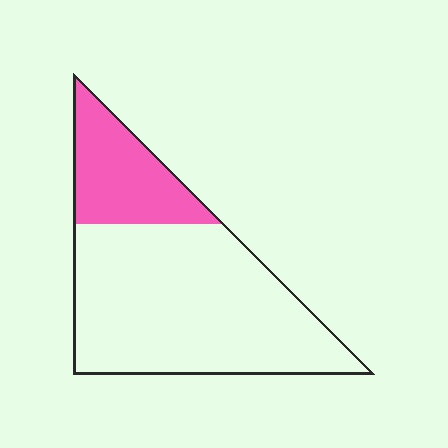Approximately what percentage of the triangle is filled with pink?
Approximately 25%.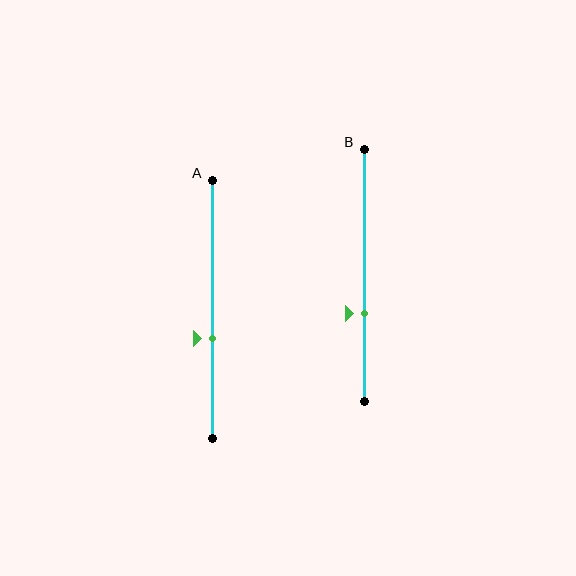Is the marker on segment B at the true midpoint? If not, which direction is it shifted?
No, the marker on segment B is shifted downward by about 15% of the segment length.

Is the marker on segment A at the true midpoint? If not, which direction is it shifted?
No, the marker on segment A is shifted downward by about 11% of the segment length.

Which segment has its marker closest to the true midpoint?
Segment A has its marker closest to the true midpoint.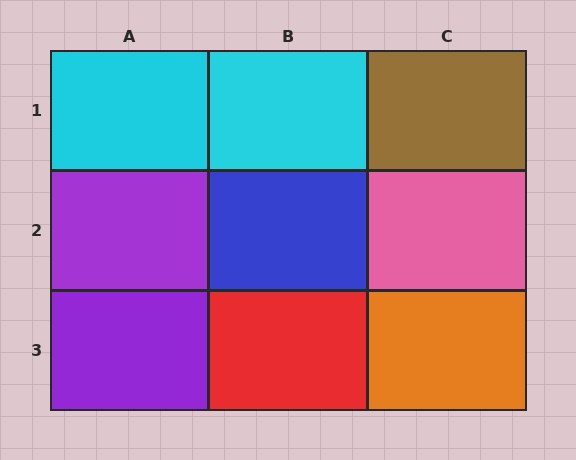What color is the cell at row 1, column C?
Brown.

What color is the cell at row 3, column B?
Red.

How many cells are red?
1 cell is red.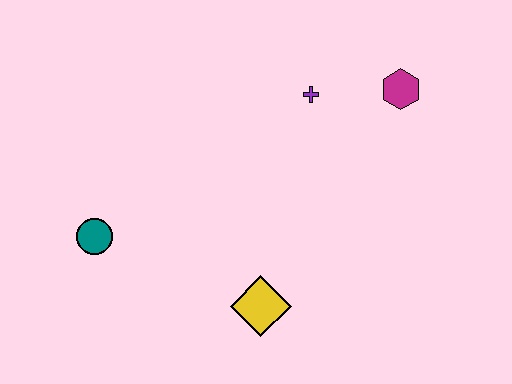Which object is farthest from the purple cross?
The teal circle is farthest from the purple cross.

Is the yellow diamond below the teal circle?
Yes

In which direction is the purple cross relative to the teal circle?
The purple cross is to the right of the teal circle.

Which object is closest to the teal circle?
The yellow diamond is closest to the teal circle.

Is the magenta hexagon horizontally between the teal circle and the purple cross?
No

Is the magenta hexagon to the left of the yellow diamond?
No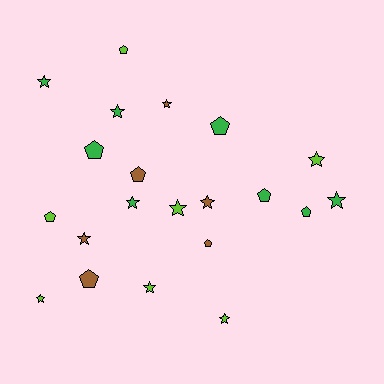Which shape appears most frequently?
Star, with 12 objects.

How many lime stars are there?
There are 5 lime stars.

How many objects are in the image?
There are 21 objects.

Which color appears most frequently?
Green, with 8 objects.